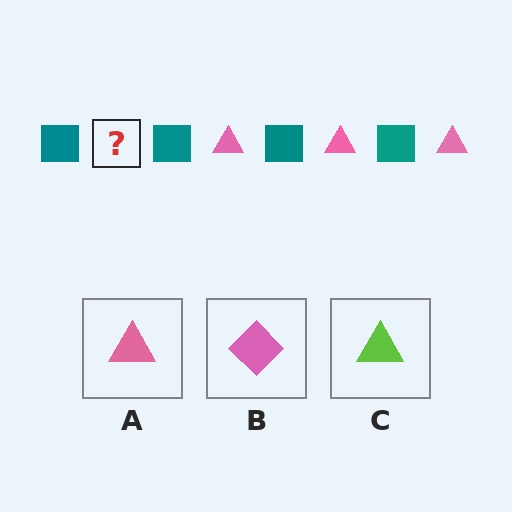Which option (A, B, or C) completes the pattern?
A.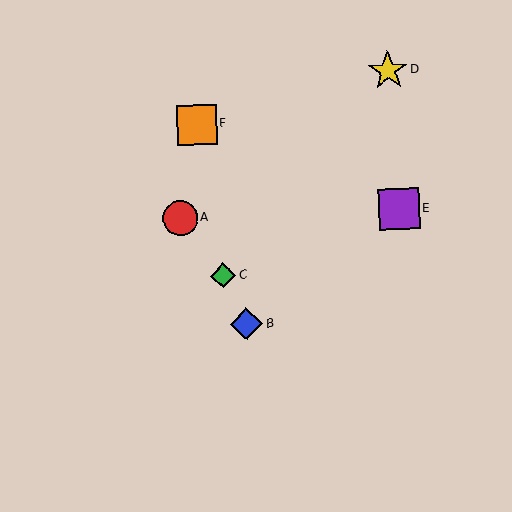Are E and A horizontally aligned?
Yes, both are at y≈209.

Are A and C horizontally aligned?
No, A is at y≈218 and C is at y≈276.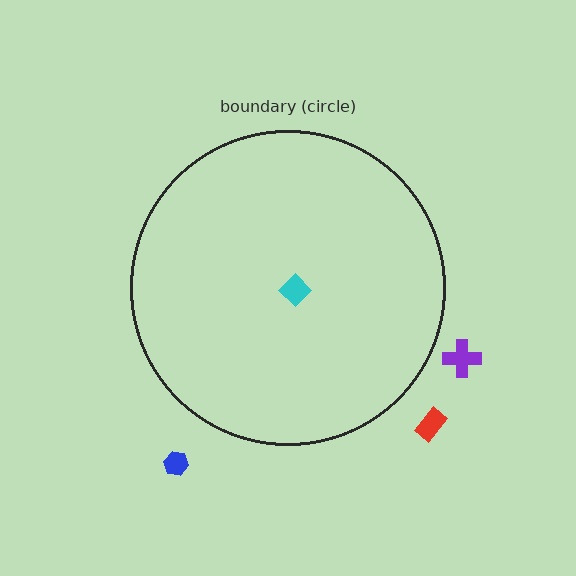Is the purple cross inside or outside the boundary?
Outside.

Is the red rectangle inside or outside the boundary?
Outside.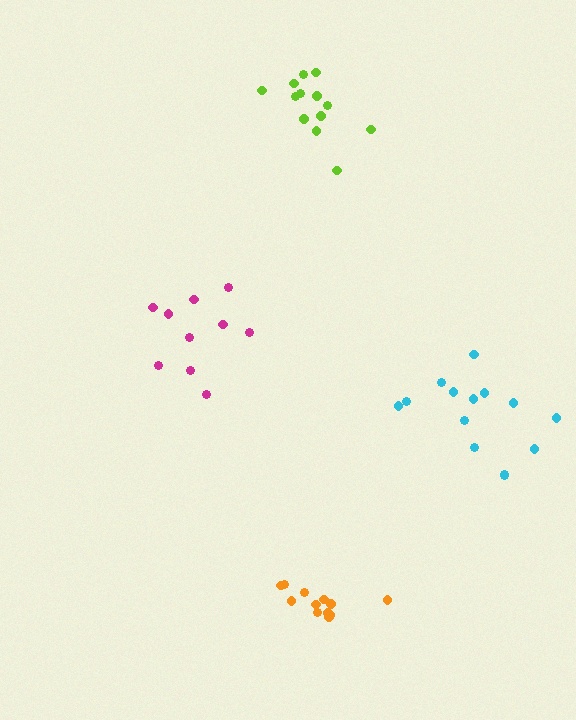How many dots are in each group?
Group 1: 13 dots, Group 2: 10 dots, Group 3: 12 dots, Group 4: 14 dots (49 total).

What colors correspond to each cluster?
The clusters are colored: lime, magenta, orange, cyan.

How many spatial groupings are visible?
There are 4 spatial groupings.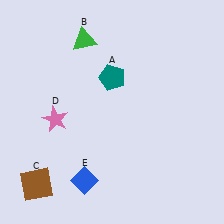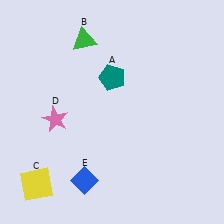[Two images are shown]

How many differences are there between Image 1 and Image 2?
There is 1 difference between the two images.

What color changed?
The square (C) changed from brown in Image 1 to yellow in Image 2.